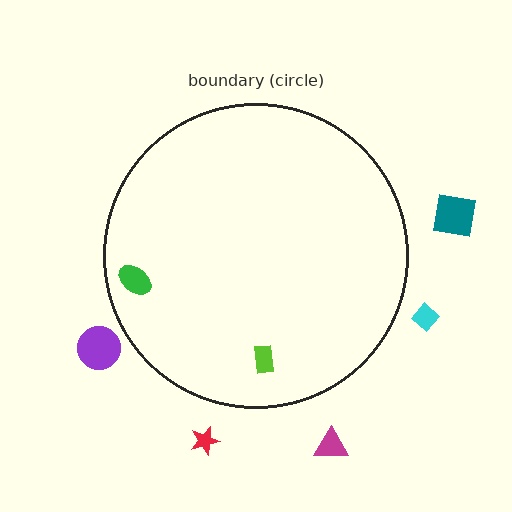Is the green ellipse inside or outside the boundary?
Inside.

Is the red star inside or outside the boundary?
Outside.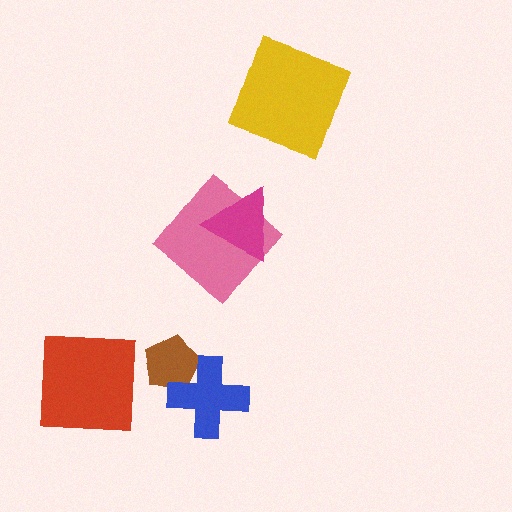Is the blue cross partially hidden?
No, no other shape covers it.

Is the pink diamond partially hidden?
Yes, it is partially covered by another shape.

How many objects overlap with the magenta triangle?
1 object overlaps with the magenta triangle.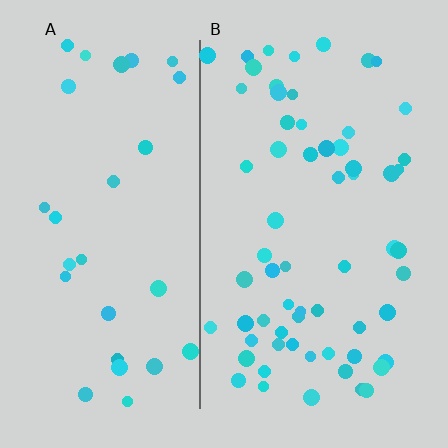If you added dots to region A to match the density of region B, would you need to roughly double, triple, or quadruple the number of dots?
Approximately double.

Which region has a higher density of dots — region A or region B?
B (the right).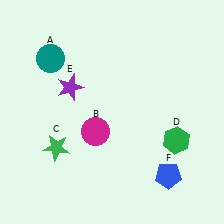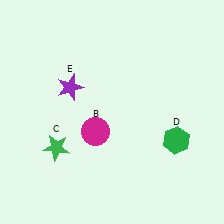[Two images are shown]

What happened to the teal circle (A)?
The teal circle (A) was removed in Image 2. It was in the top-left area of Image 1.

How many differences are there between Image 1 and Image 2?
There are 2 differences between the two images.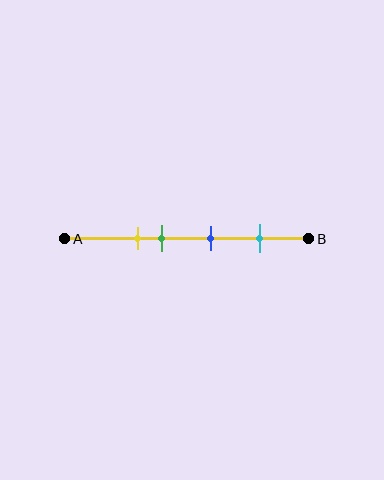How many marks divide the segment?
There are 4 marks dividing the segment.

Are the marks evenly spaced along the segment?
No, the marks are not evenly spaced.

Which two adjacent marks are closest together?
The yellow and green marks are the closest adjacent pair.